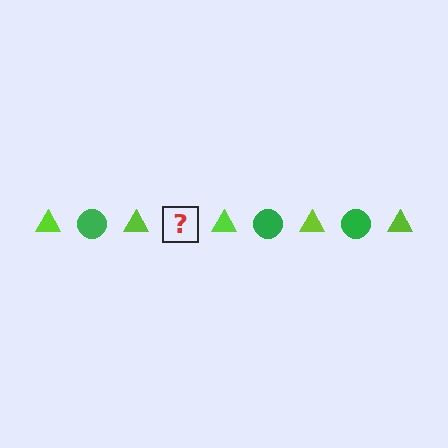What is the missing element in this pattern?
The missing element is a green circle.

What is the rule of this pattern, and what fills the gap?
The rule is that the pattern alternates between lime triangle and green circle. The gap should be filled with a green circle.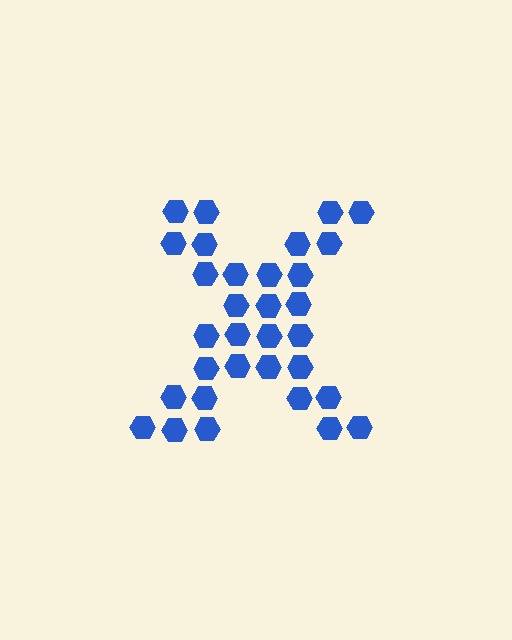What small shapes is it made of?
It is made of small hexagons.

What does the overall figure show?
The overall figure shows the letter X.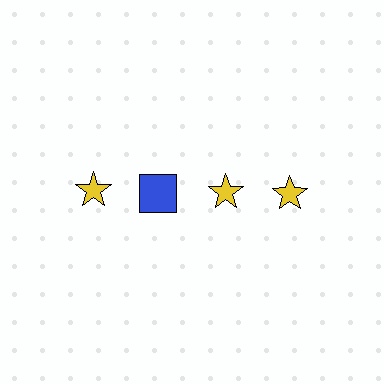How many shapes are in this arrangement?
There are 4 shapes arranged in a grid pattern.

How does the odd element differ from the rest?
It differs in both color (blue instead of yellow) and shape (square instead of star).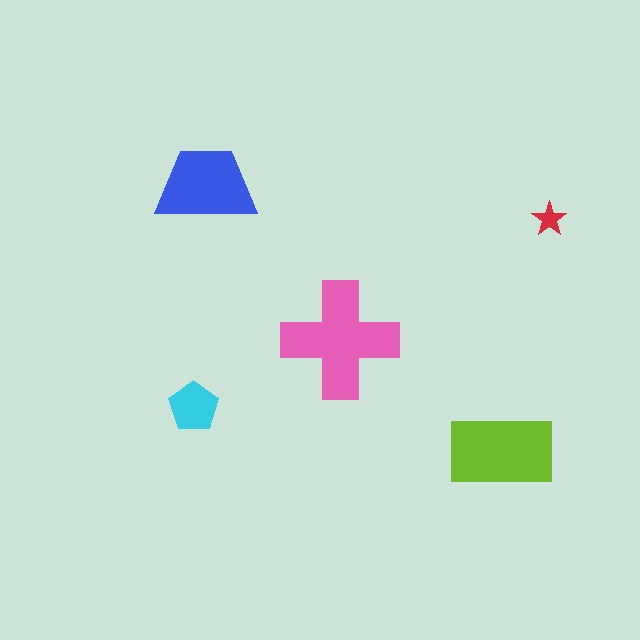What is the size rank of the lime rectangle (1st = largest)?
2nd.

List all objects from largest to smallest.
The pink cross, the lime rectangle, the blue trapezoid, the cyan pentagon, the red star.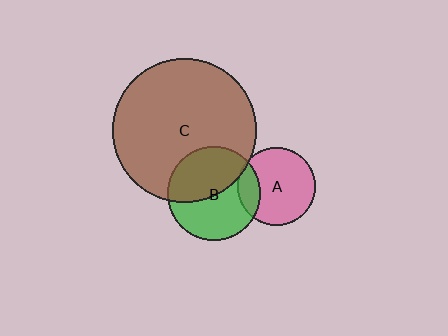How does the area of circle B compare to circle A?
Approximately 1.4 times.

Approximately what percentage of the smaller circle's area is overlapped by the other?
Approximately 20%.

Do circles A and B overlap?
Yes.